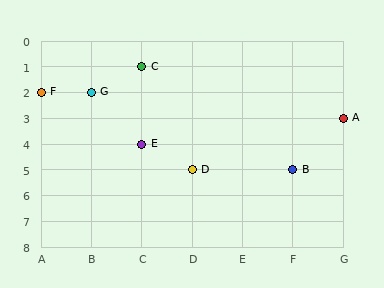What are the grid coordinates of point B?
Point B is at grid coordinates (F, 5).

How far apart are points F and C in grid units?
Points F and C are 2 columns and 1 row apart (about 2.2 grid units diagonally).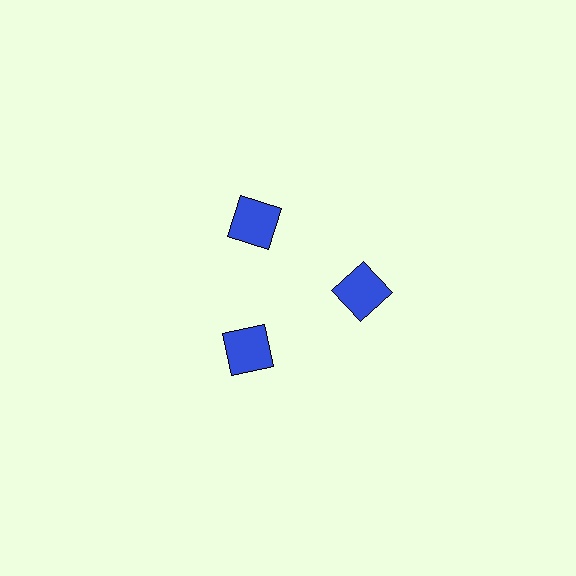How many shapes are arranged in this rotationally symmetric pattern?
There are 3 shapes, arranged in 3 groups of 1.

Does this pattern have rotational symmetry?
Yes, this pattern has 3-fold rotational symmetry. It looks the same after rotating 120 degrees around the center.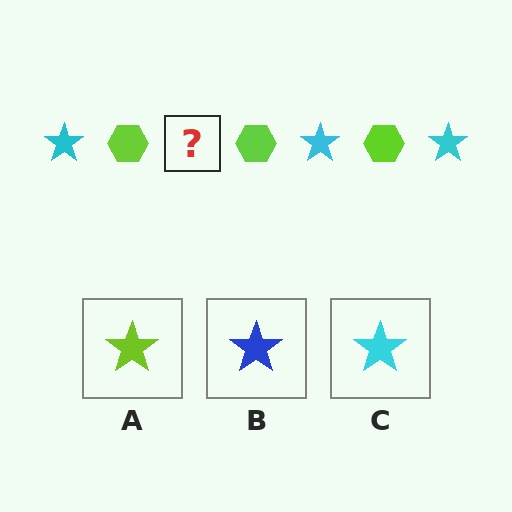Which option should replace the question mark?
Option C.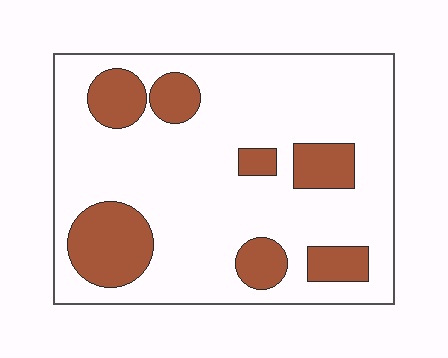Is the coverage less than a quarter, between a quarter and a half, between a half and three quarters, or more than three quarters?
Less than a quarter.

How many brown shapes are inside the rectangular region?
7.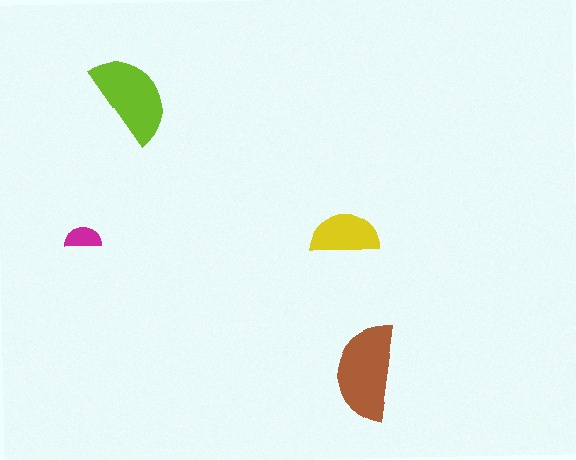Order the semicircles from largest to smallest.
the brown one, the lime one, the yellow one, the magenta one.